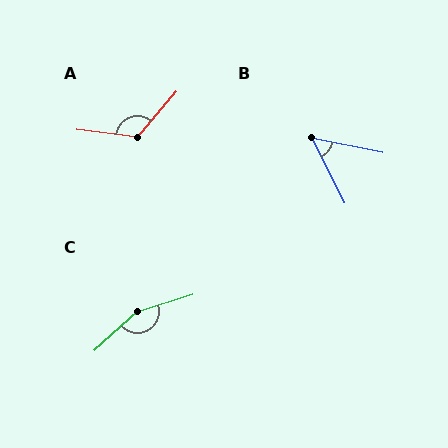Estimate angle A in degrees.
Approximately 123 degrees.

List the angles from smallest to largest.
B (52°), A (123°), C (156°).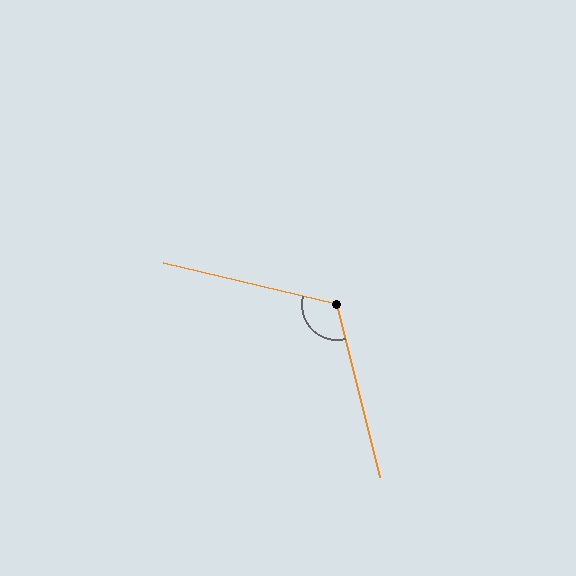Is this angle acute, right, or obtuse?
It is obtuse.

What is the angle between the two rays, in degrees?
Approximately 117 degrees.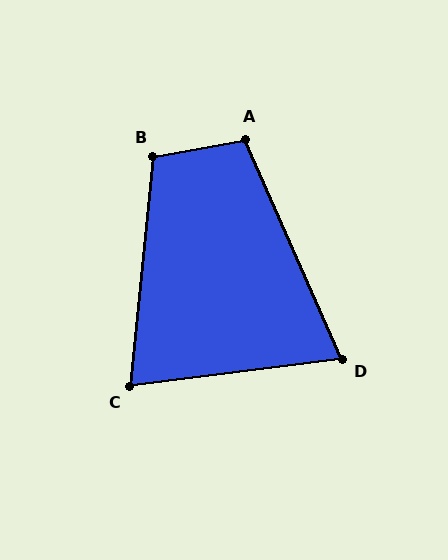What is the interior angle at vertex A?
Approximately 103 degrees (obtuse).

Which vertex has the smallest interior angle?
D, at approximately 73 degrees.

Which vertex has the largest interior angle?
B, at approximately 107 degrees.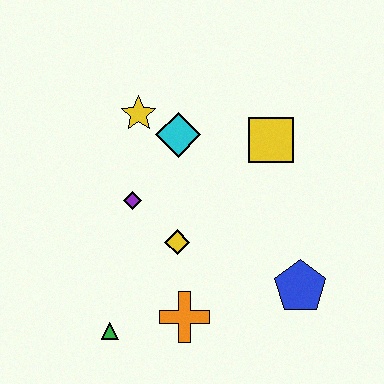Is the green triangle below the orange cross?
Yes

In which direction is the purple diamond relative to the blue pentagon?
The purple diamond is to the left of the blue pentagon.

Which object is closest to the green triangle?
The orange cross is closest to the green triangle.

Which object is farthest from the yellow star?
The blue pentagon is farthest from the yellow star.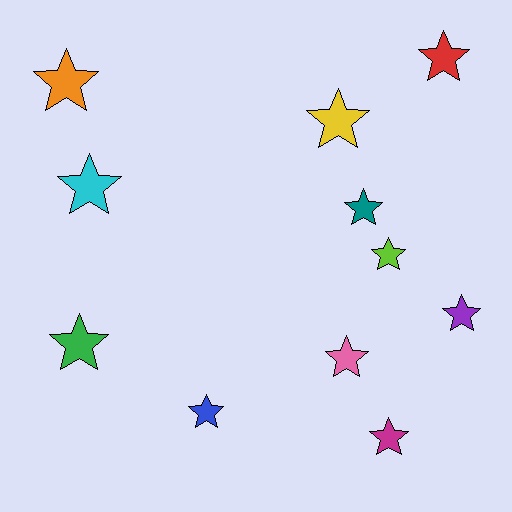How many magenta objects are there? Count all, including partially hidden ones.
There is 1 magenta object.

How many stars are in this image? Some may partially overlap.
There are 11 stars.